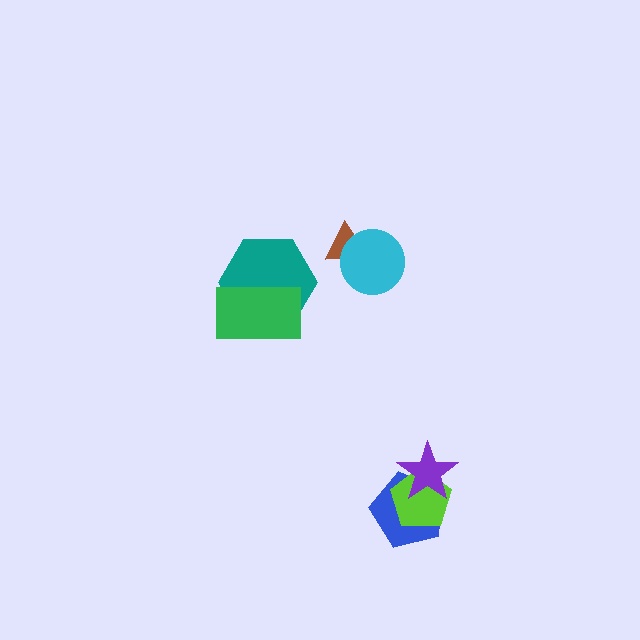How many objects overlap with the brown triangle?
1 object overlaps with the brown triangle.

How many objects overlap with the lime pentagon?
2 objects overlap with the lime pentagon.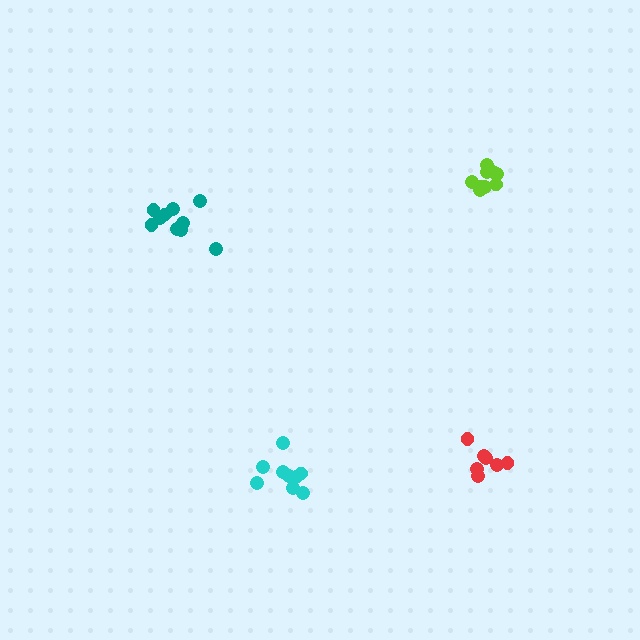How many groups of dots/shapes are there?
There are 4 groups.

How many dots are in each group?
Group 1: 10 dots, Group 2: 9 dots, Group 3: 9 dots, Group 4: 7 dots (35 total).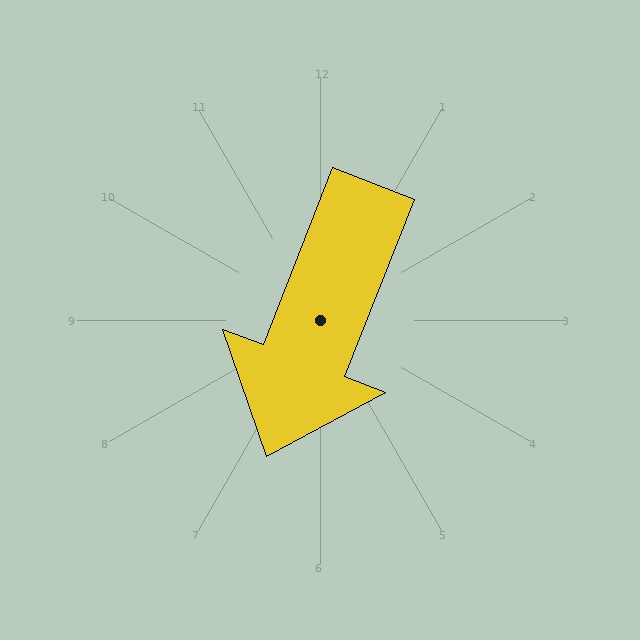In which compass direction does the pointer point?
South.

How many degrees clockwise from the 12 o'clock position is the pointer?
Approximately 201 degrees.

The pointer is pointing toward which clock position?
Roughly 7 o'clock.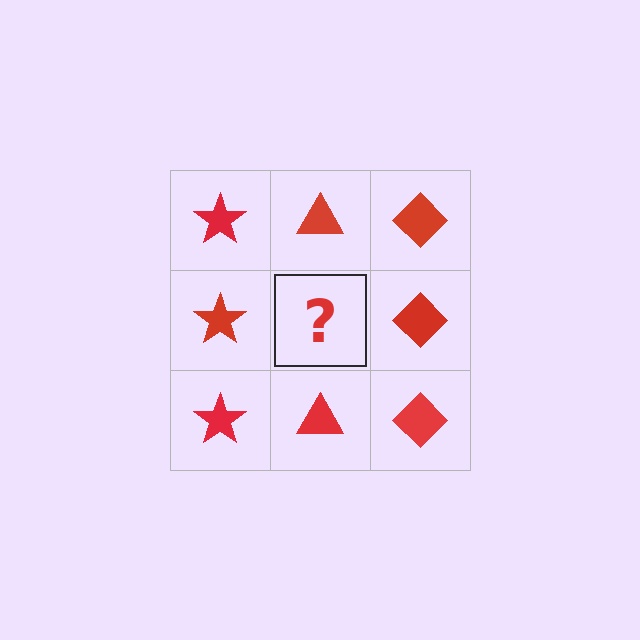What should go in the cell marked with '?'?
The missing cell should contain a red triangle.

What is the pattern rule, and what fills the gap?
The rule is that each column has a consistent shape. The gap should be filled with a red triangle.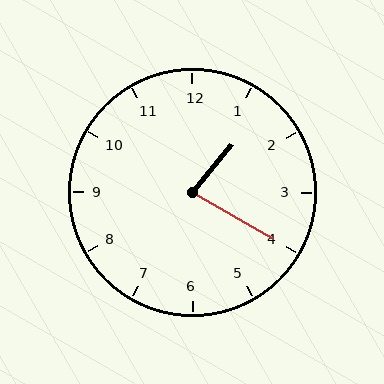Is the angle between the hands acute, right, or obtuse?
It is acute.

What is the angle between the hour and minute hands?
Approximately 80 degrees.